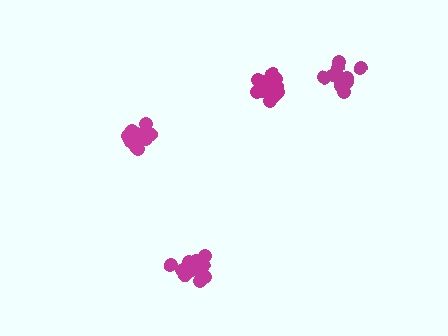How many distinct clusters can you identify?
There are 4 distinct clusters.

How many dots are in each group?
Group 1: 18 dots, Group 2: 14 dots, Group 3: 17 dots, Group 4: 16 dots (65 total).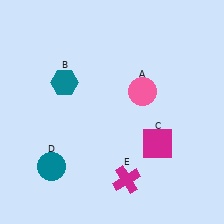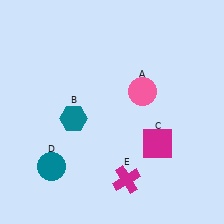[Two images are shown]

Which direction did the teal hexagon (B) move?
The teal hexagon (B) moved down.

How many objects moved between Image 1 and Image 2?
1 object moved between the two images.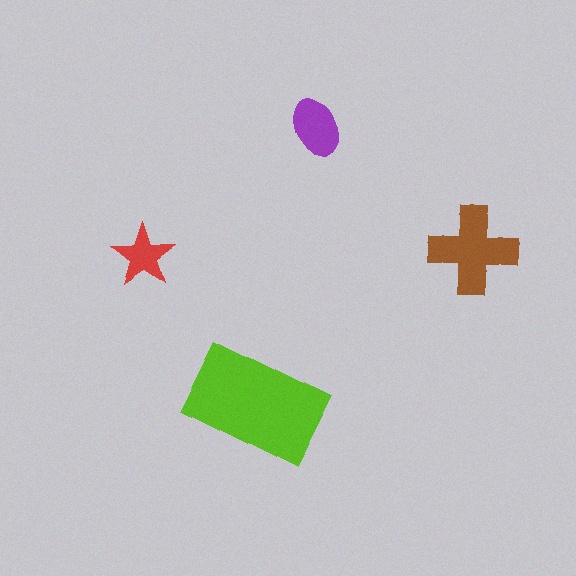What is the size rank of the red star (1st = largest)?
4th.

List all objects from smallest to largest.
The red star, the purple ellipse, the brown cross, the lime rectangle.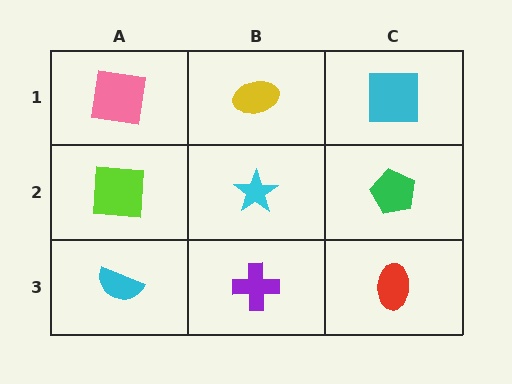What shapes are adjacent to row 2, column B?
A yellow ellipse (row 1, column B), a purple cross (row 3, column B), a lime square (row 2, column A), a green pentagon (row 2, column C).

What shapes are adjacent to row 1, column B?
A cyan star (row 2, column B), a pink square (row 1, column A), a cyan square (row 1, column C).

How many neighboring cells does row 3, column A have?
2.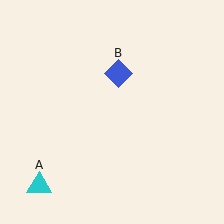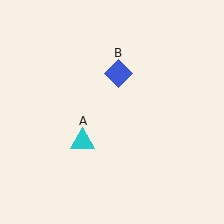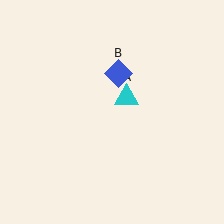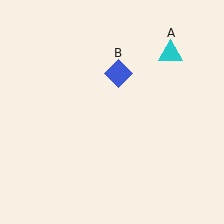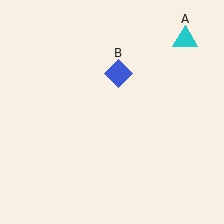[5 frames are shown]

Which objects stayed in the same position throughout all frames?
Blue diamond (object B) remained stationary.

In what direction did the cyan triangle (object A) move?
The cyan triangle (object A) moved up and to the right.